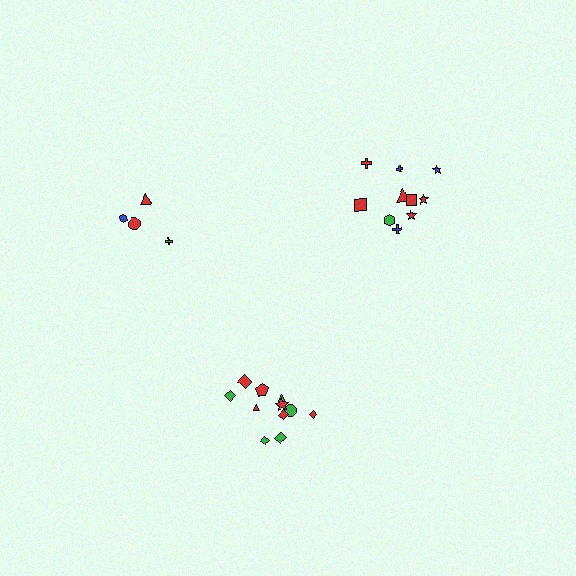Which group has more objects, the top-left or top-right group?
The top-right group.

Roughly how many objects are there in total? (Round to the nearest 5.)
Roughly 25 objects in total.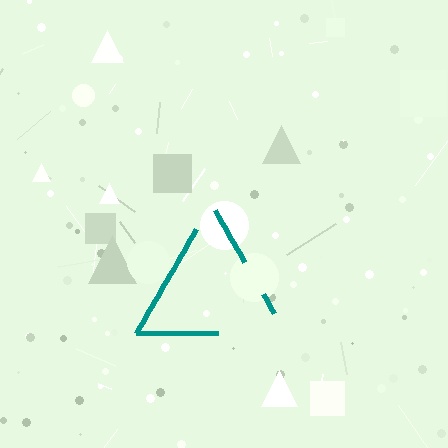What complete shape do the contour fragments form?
The contour fragments form a triangle.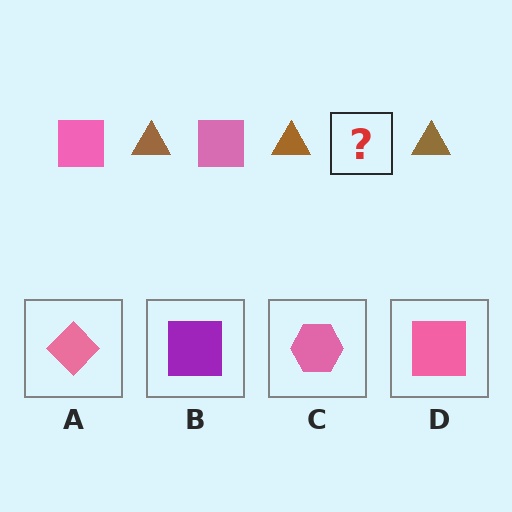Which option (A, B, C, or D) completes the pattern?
D.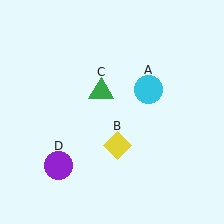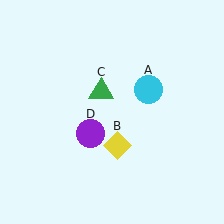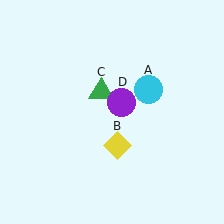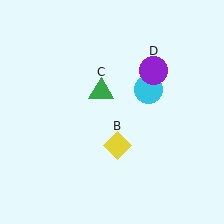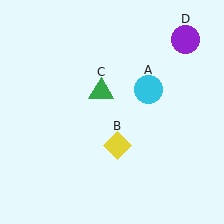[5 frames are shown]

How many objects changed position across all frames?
1 object changed position: purple circle (object D).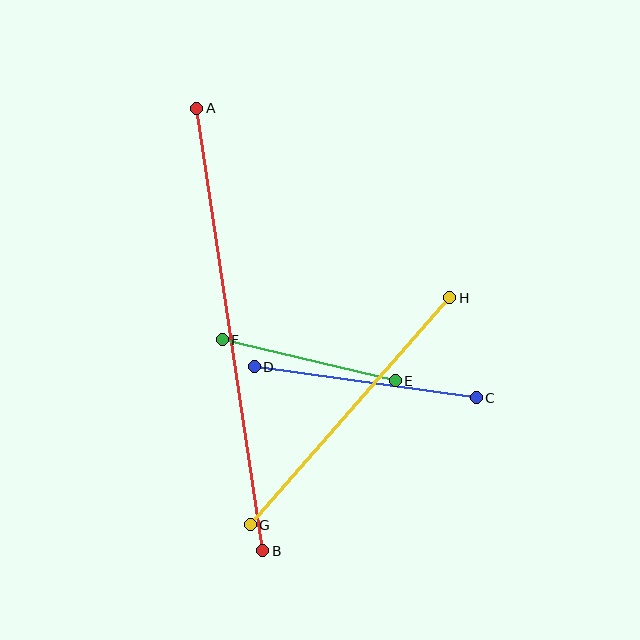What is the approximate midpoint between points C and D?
The midpoint is at approximately (365, 382) pixels.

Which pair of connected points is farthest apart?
Points A and B are farthest apart.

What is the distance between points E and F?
The distance is approximately 178 pixels.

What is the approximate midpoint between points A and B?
The midpoint is at approximately (230, 329) pixels.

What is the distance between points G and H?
The distance is approximately 302 pixels.